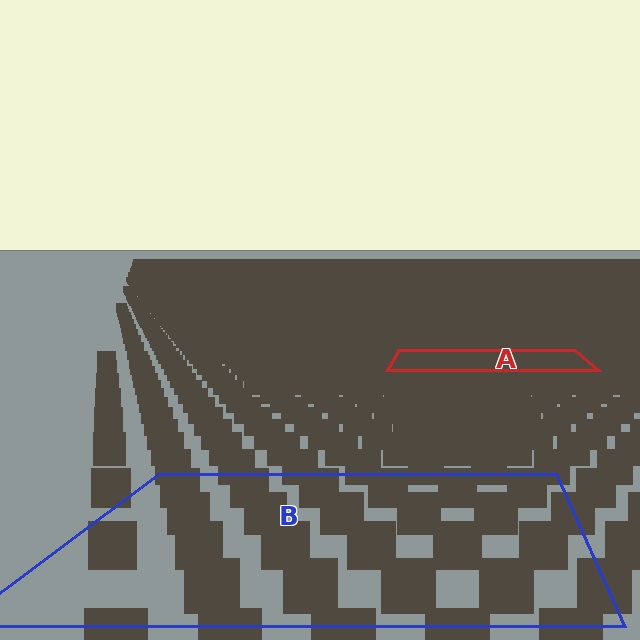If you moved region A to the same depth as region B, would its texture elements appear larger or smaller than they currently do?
They would appear larger. At a closer depth, the same texture elements are projected at a bigger on-screen size.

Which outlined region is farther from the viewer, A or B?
Region A is farther from the viewer — the texture elements inside it appear smaller and more densely packed.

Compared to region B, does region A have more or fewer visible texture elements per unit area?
Region A has more texture elements per unit area — they are packed more densely because it is farther away.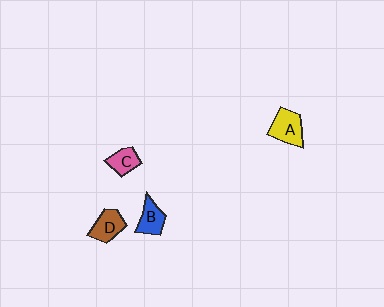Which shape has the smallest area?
Shape C (pink).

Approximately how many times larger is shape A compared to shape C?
Approximately 1.4 times.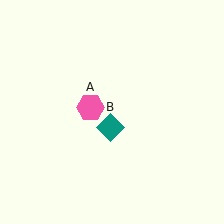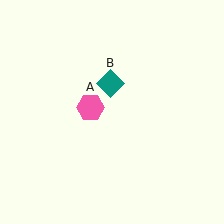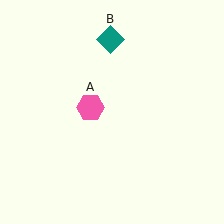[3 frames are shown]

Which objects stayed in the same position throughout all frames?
Pink hexagon (object A) remained stationary.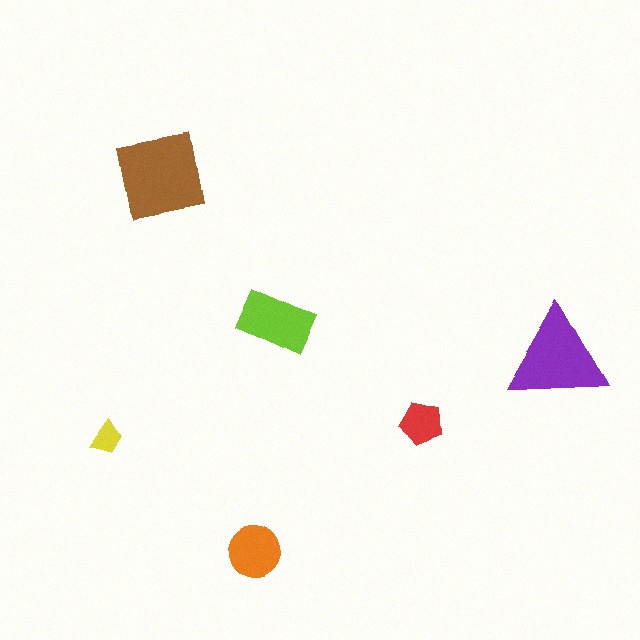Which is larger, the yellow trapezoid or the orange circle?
The orange circle.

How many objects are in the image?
There are 6 objects in the image.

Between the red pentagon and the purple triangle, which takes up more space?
The purple triangle.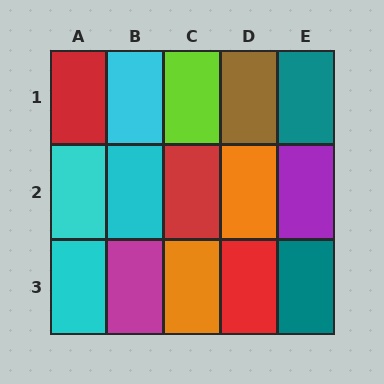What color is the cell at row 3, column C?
Orange.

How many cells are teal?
2 cells are teal.